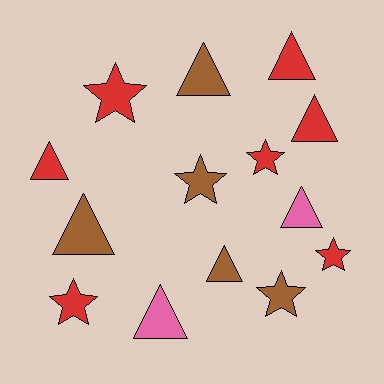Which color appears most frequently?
Red, with 7 objects.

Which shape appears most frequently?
Triangle, with 8 objects.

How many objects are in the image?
There are 14 objects.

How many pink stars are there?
There are no pink stars.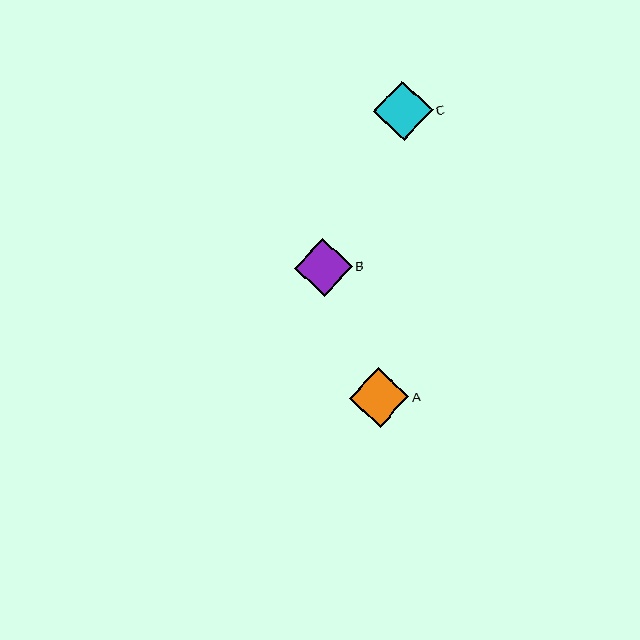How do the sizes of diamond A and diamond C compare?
Diamond A and diamond C are approximately the same size.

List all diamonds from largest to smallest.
From largest to smallest: A, C, B.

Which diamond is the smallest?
Diamond B is the smallest with a size of approximately 57 pixels.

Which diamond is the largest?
Diamond A is the largest with a size of approximately 59 pixels.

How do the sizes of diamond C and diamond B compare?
Diamond C and diamond B are approximately the same size.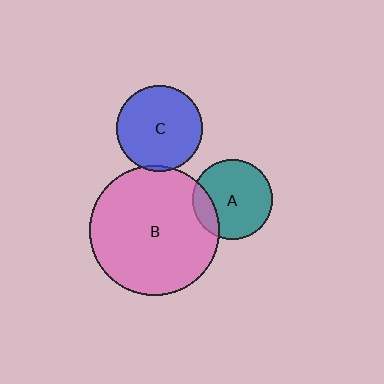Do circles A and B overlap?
Yes.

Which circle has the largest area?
Circle B (pink).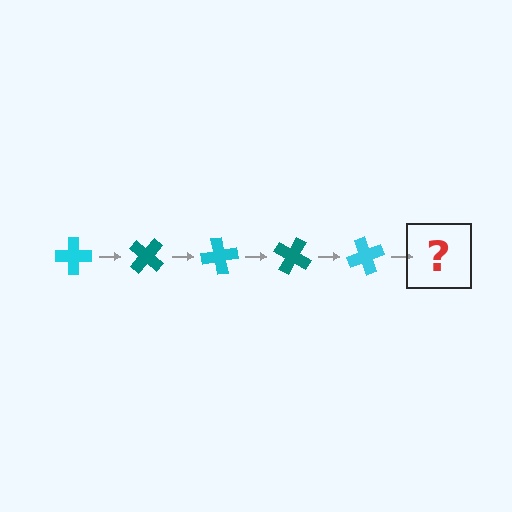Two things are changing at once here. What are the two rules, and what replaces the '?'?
The two rules are that it rotates 40 degrees each step and the color cycles through cyan and teal. The '?' should be a teal cross, rotated 200 degrees from the start.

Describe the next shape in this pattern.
It should be a teal cross, rotated 200 degrees from the start.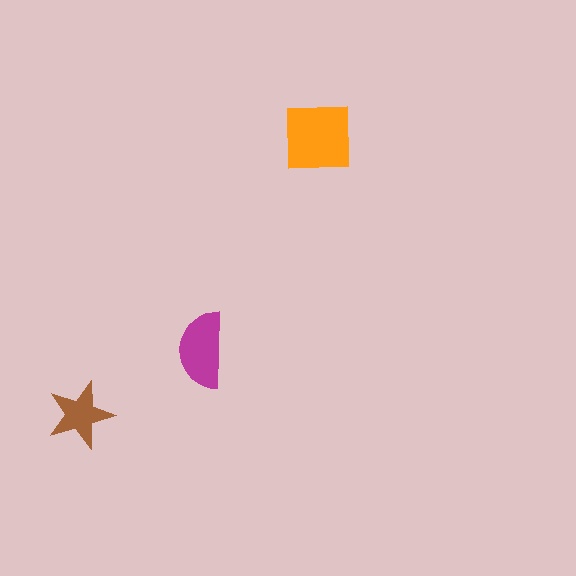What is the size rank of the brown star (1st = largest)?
3rd.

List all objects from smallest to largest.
The brown star, the magenta semicircle, the orange square.